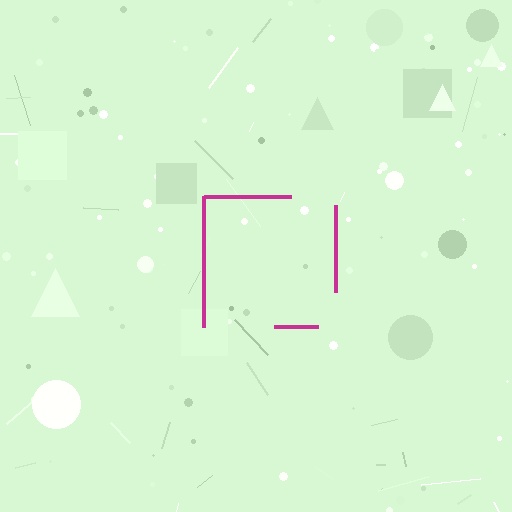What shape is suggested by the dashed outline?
The dashed outline suggests a square.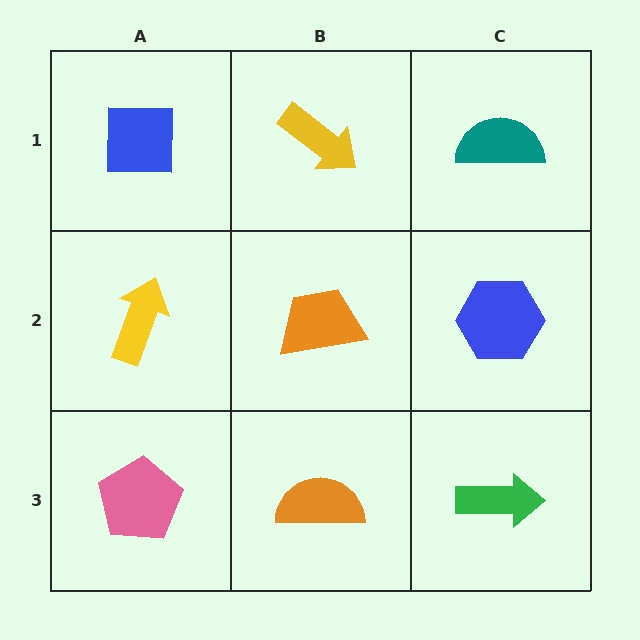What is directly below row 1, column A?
A yellow arrow.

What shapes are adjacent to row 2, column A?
A blue square (row 1, column A), a pink pentagon (row 3, column A), an orange trapezoid (row 2, column B).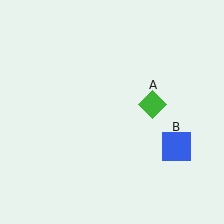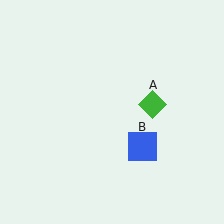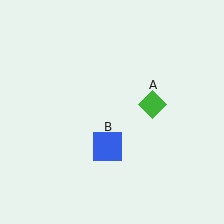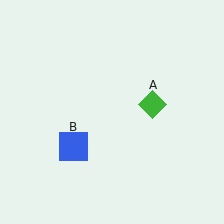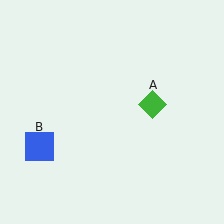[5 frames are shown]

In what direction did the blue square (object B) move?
The blue square (object B) moved left.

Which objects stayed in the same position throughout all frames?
Green diamond (object A) remained stationary.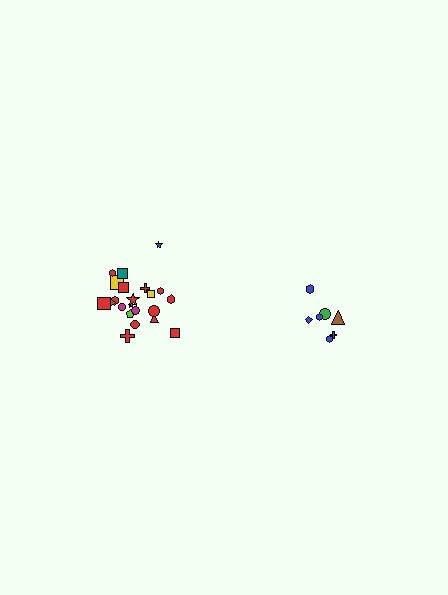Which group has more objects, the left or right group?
The left group.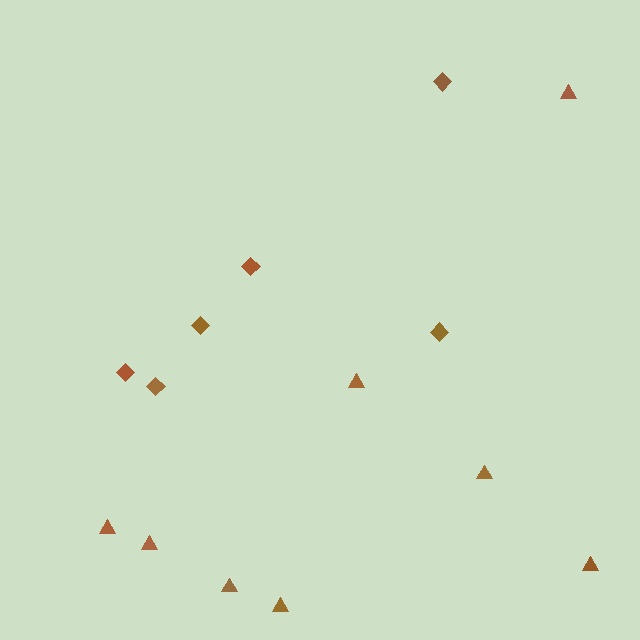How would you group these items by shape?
There are 2 groups: one group of triangles (8) and one group of diamonds (6).